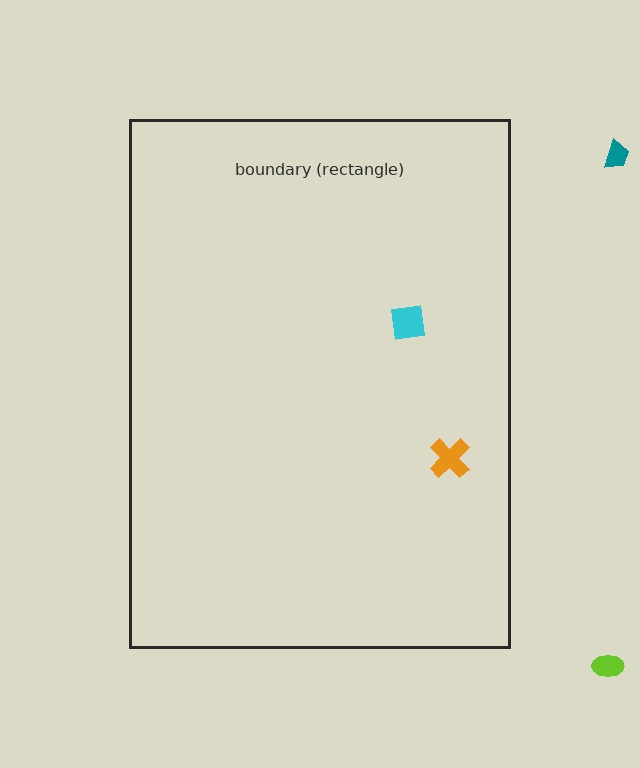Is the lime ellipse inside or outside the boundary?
Outside.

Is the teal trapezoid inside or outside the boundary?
Outside.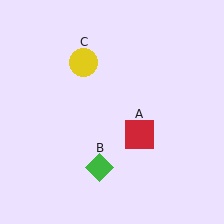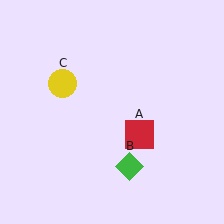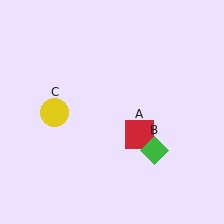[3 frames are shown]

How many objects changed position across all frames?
2 objects changed position: green diamond (object B), yellow circle (object C).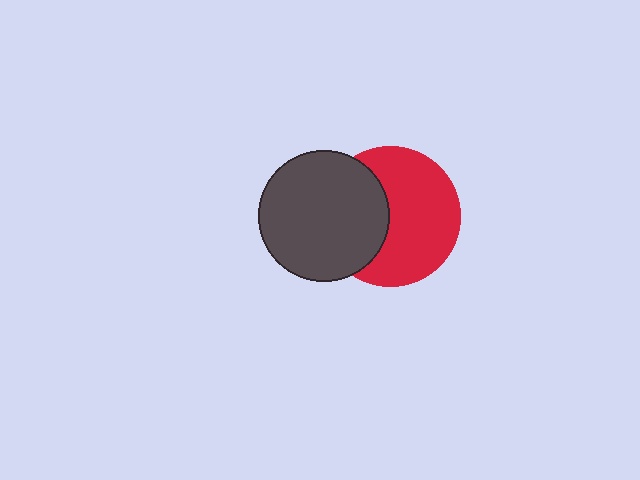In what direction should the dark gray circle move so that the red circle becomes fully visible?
The dark gray circle should move left. That is the shortest direction to clear the overlap and leave the red circle fully visible.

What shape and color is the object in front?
The object in front is a dark gray circle.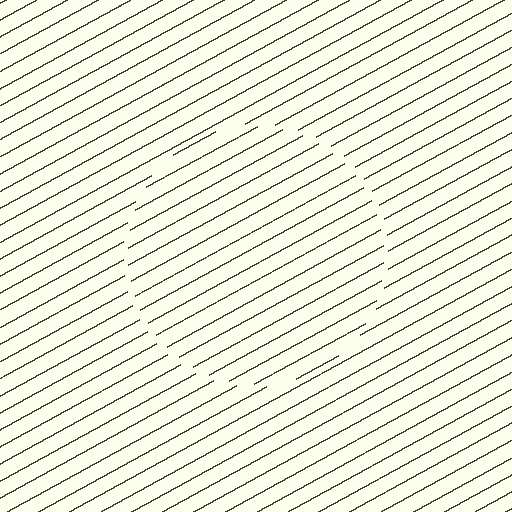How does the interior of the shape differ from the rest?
The interior of the shape contains the same grating, shifted by half a period — the contour is defined by the phase discontinuity where line-ends from the inner and outer gratings abut.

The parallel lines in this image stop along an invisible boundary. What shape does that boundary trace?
An illusory circle. The interior of the shape contains the same grating, shifted by half a period — the contour is defined by the phase discontinuity where line-ends from the inner and outer gratings abut.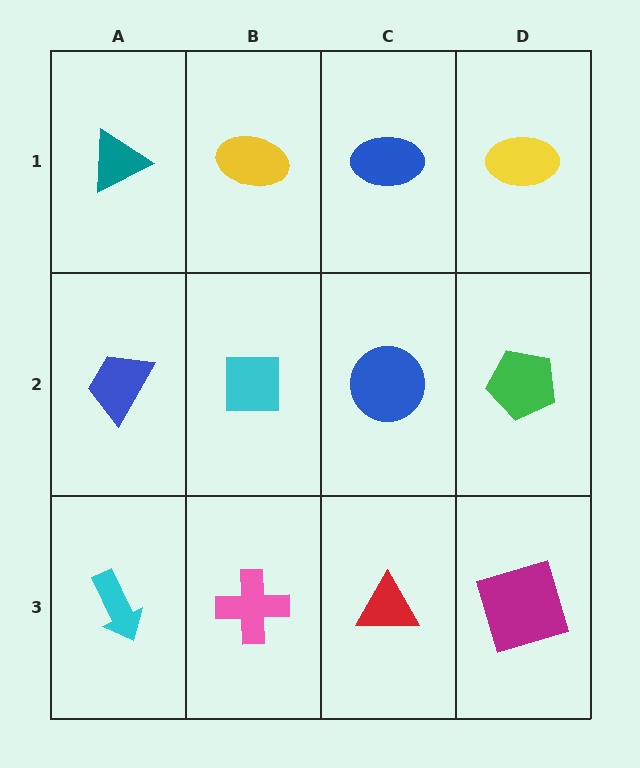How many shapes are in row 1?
4 shapes.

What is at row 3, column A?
A cyan arrow.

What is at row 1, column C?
A blue ellipse.